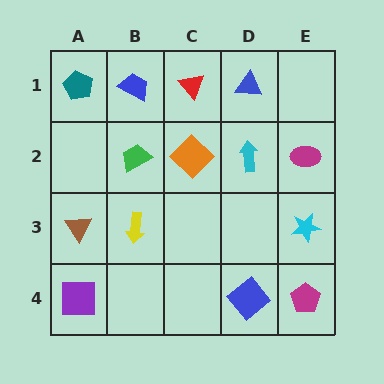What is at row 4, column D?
A blue diamond.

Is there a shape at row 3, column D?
No, that cell is empty.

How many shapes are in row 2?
4 shapes.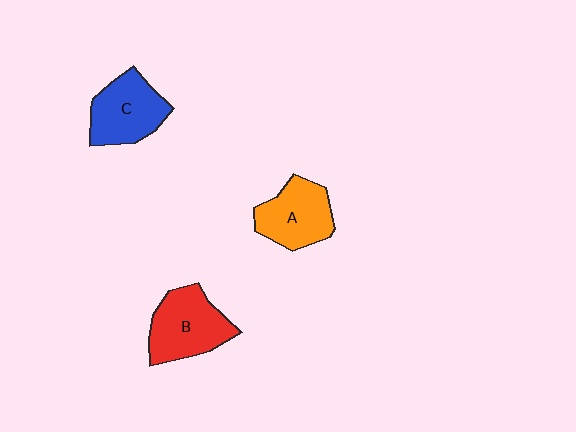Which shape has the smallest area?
Shape A (orange).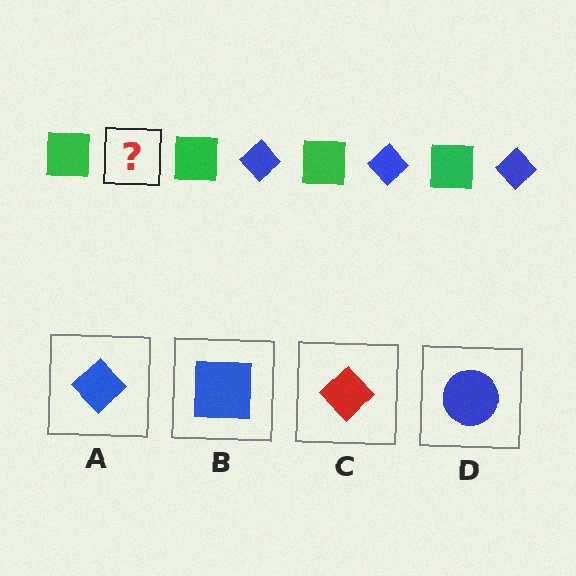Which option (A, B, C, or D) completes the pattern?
A.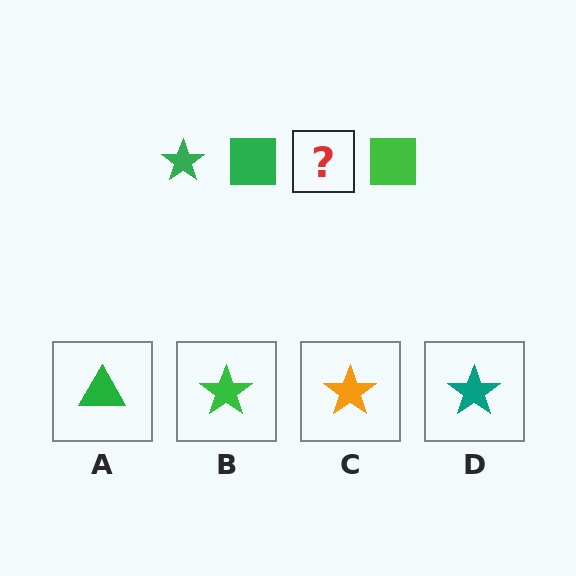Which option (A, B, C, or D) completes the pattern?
B.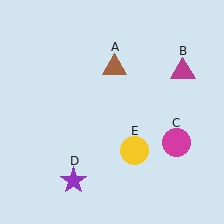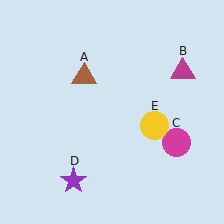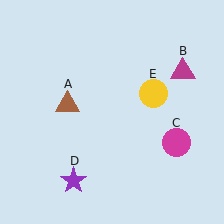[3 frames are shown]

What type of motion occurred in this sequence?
The brown triangle (object A), yellow circle (object E) rotated counterclockwise around the center of the scene.